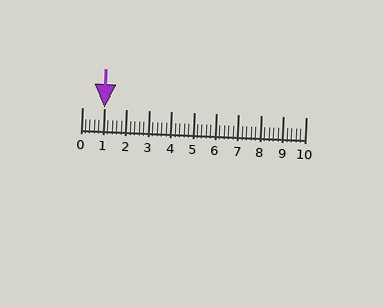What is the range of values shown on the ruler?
The ruler shows values from 0 to 10.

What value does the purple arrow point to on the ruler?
The purple arrow points to approximately 1.0.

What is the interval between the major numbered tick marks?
The major tick marks are spaced 1 units apart.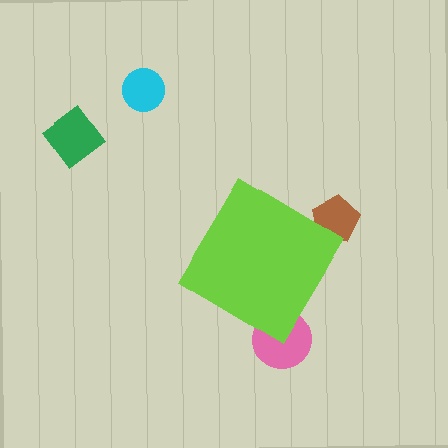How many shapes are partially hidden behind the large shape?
2 shapes are partially hidden.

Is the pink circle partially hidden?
Yes, the pink circle is partially hidden behind the lime diamond.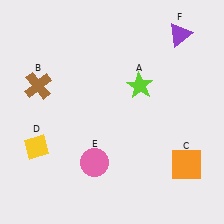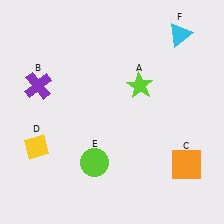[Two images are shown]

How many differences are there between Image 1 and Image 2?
There are 3 differences between the two images.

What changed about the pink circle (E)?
In Image 1, E is pink. In Image 2, it changed to lime.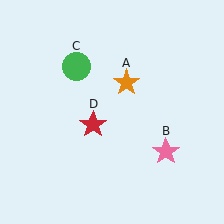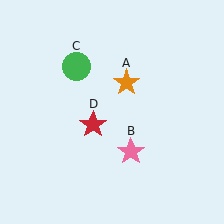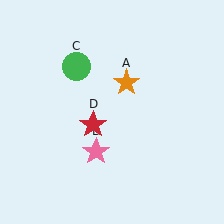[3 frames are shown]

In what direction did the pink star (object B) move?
The pink star (object B) moved left.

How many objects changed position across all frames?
1 object changed position: pink star (object B).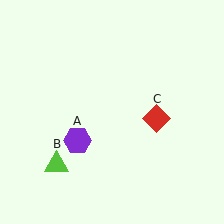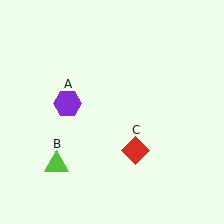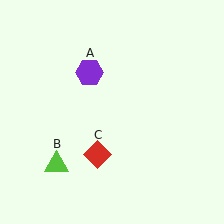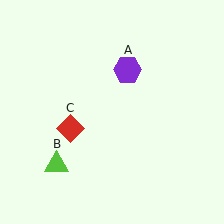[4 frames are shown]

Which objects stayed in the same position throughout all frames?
Lime triangle (object B) remained stationary.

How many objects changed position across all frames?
2 objects changed position: purple hexagon (object A), red diamond (object C).